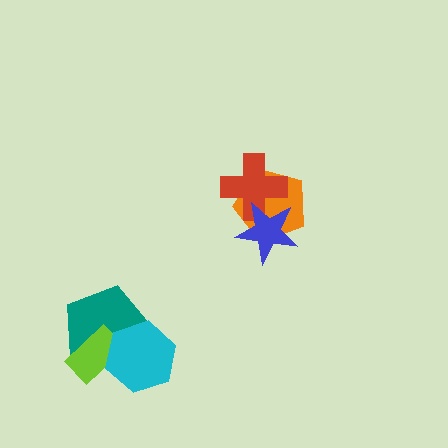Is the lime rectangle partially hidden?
Yes, it is partially covered by another shape.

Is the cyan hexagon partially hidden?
No, no other shape covers it.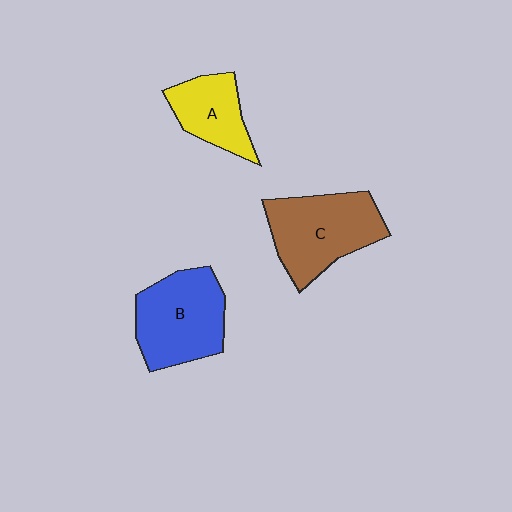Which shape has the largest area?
Shape C (brown).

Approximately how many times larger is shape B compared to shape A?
Approximately 1.5 times.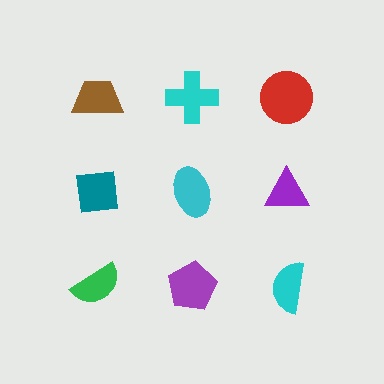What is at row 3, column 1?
A green semicircle.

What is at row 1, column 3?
A red circle.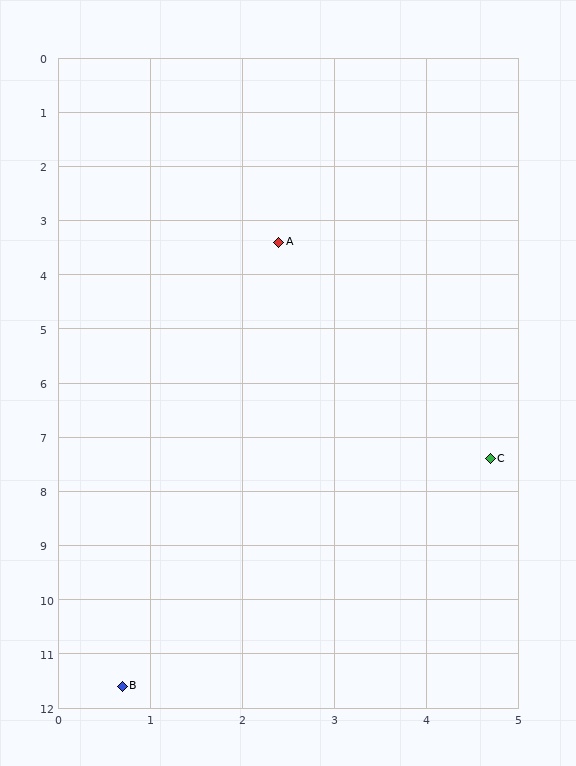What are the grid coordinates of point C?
Point C is at approximately (4.7, 7.4).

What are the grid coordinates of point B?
Point B is at approximately (0.7, 11.6).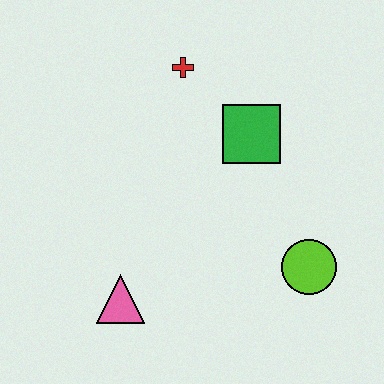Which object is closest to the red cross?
The green square is closest to the red cross.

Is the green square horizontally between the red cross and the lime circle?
Yes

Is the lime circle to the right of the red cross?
Yes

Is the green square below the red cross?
Yes